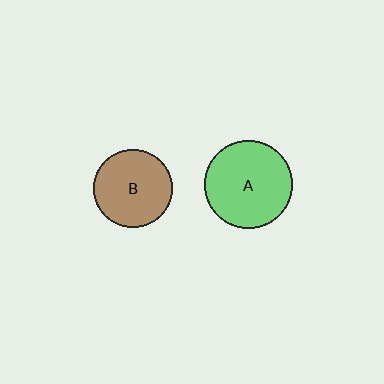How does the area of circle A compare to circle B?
Approximately 1.2 times.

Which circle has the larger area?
Circle A (green).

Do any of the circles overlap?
No, none of the circles overlap.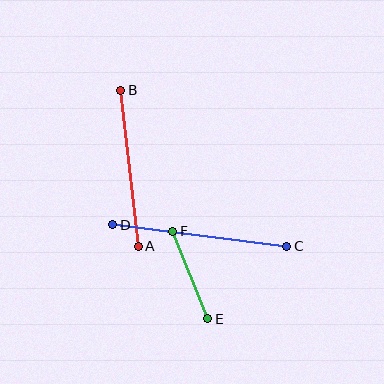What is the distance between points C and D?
The distance is approximately 175 pixels.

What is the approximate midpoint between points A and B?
The midpoint is at approximately (130, 168) pixels.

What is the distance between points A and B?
The distance is approximately 157 pixels.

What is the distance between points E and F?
The distance is approximately 94 pixels.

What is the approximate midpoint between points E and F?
The midpoint is at approximately (190, 275) pixels.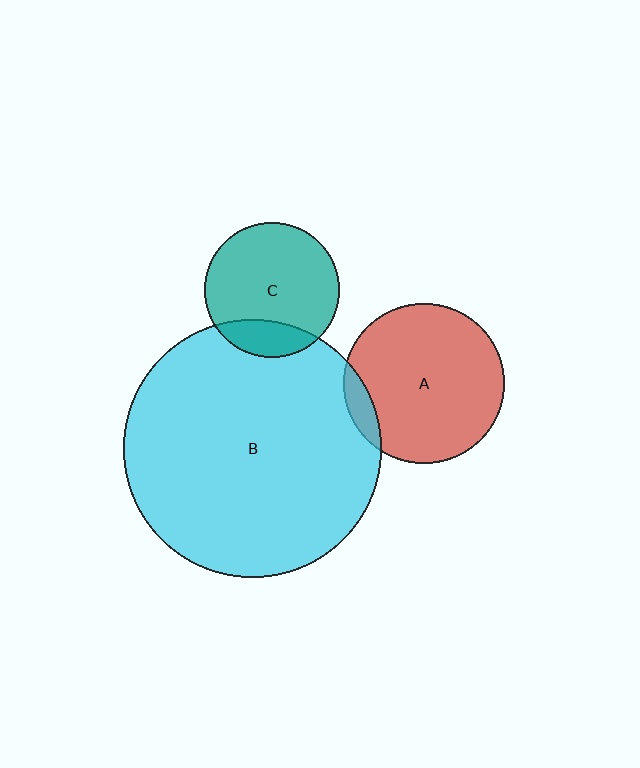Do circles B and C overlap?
Yes.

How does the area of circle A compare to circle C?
Approximately 1.4 times.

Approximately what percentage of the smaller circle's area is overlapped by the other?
Approximately 20%.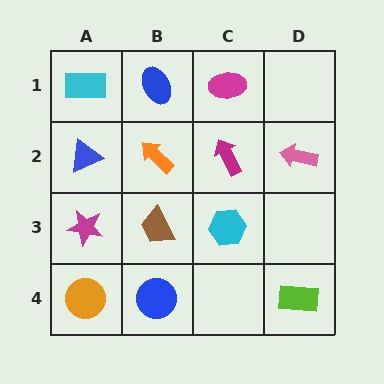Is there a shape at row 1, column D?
No, that cell is empty.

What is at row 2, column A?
A blue triangle.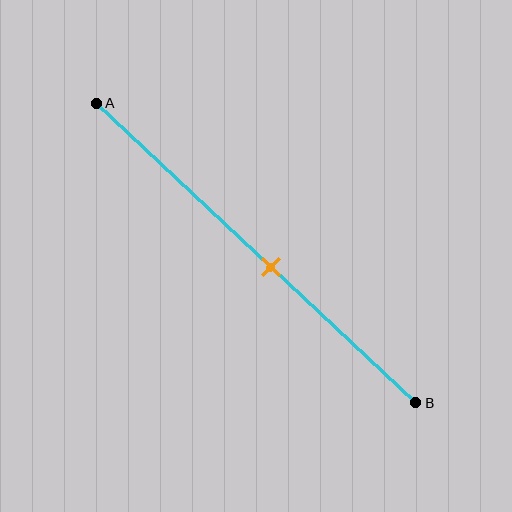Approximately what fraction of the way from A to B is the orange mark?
The orange mark is approximately 55% of the way from A to B.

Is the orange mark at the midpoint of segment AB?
No, the mark is at about 55% from A, not at the 50% midpoint.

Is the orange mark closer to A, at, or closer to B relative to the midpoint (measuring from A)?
The orange mark is closer to point B than the midpoint of segment AB.